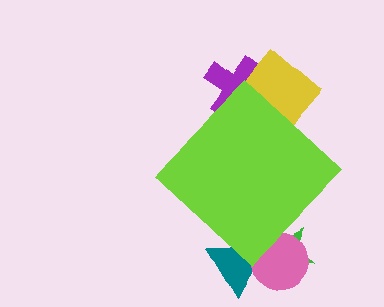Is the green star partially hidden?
Yes, the green star is partially hidden behind the lime diamond.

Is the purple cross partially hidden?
Yes, the purple cross is partially hidden behind the lime diamond.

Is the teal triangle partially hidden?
Yes, the teal triangle is partially hidden behind the lime diamond.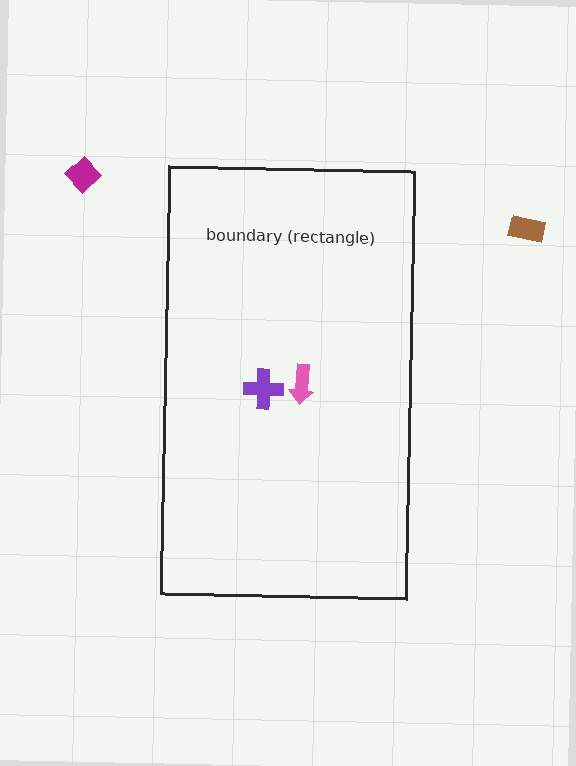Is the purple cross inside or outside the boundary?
Inside.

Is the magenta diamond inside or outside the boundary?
Outside.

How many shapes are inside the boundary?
2 inside, 2 outside.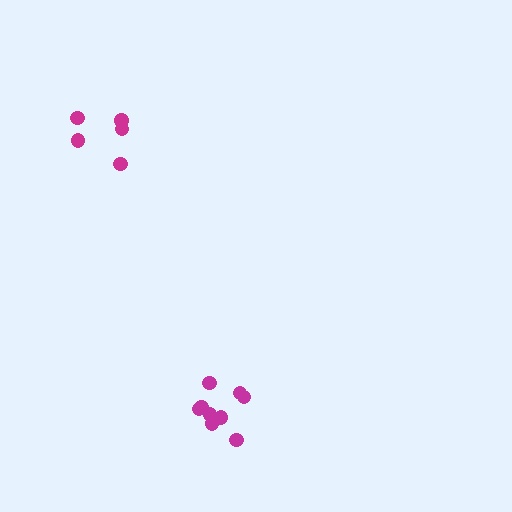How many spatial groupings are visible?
There are 2 spatial groupings.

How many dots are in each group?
Group 1: 9 dots, Group 2: 5 dots (14 total).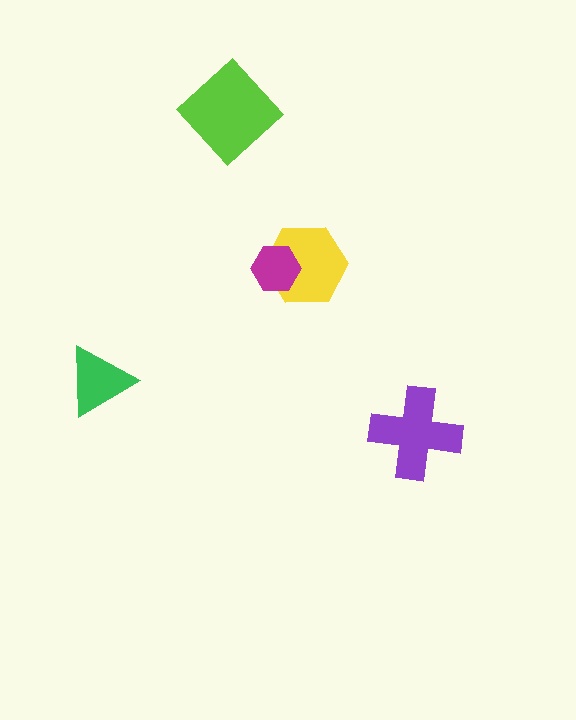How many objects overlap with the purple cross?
0 objects overlap with the purple cross.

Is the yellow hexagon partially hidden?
Yes, it is partially covered by another shape.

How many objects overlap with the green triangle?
0 objects overlap with the green triangle.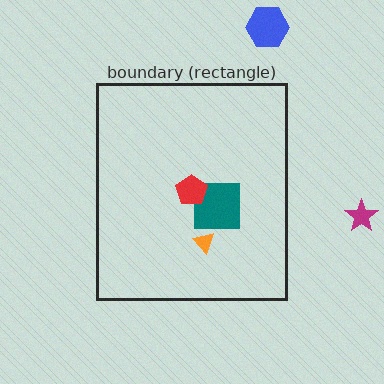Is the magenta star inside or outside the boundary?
Outside.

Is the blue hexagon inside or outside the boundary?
Outside.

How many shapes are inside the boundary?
3 inside, 2 outside.